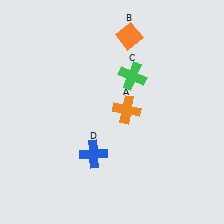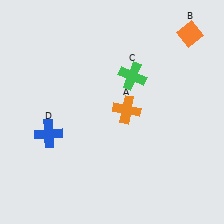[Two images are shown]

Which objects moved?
The objects that moved are: the orange diamond (B), the blue cross (D).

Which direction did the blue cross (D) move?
The blue cross (D) moved left.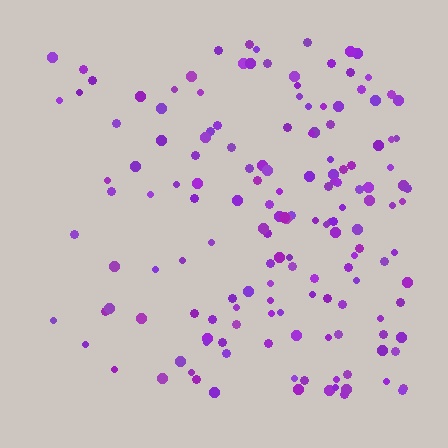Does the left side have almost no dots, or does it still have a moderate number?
Still a moderate number, just noticeably fewer than the right.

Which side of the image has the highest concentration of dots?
The right.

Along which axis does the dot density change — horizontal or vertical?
Horizontal.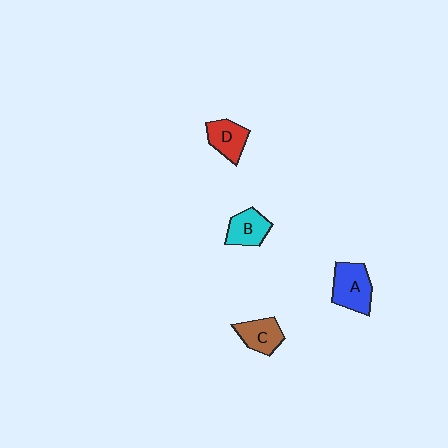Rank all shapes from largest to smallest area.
From largest to smallest: A (blue), B (cyan), C (brown), D (red).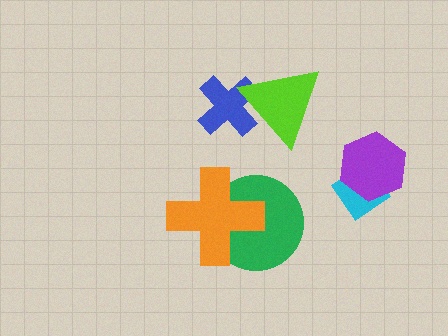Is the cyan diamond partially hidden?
Yes, it is partially covered by another shape.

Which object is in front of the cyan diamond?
The purple hexagon is in front of the cyan diamond.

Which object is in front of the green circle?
The orange cross is in front of the green circle.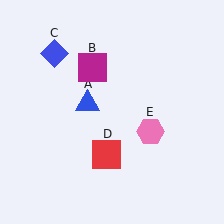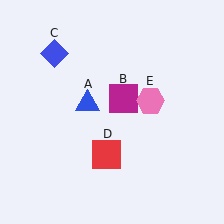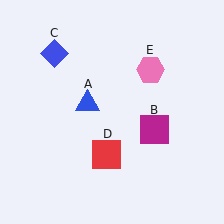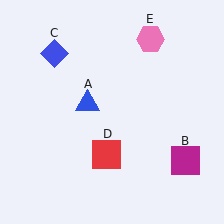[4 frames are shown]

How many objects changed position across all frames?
2 objects changed position: magenta square (object B), pink hexagon (object E).